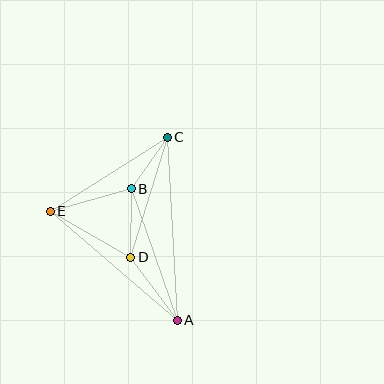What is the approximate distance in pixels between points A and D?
The distance between A and D is approximately 79 pixels.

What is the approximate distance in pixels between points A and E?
The distance between A and E is approximately 168 pixels.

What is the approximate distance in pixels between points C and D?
The distance between C and D is approximately 126 pixels.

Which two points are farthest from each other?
Points A and C are farthest from each other.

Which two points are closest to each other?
Points B and C are closest to each other.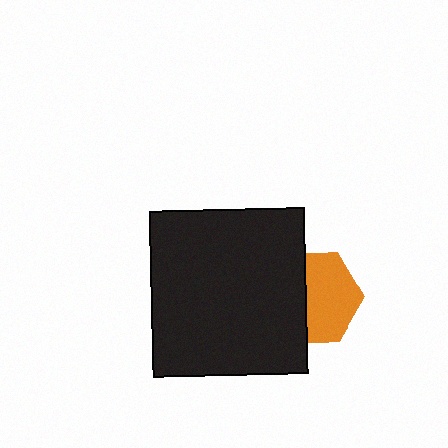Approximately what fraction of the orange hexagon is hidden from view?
Roughly 43% of the orange hexagon is hidden behind the black rectangle.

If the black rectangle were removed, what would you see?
You would see the complete orange hexagon.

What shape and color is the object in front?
The object in front is a black rectangle.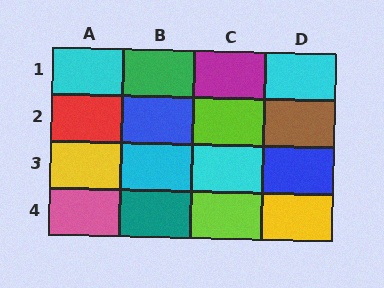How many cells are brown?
1 cell is brown.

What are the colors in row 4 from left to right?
Pink, teal, lime, yellow.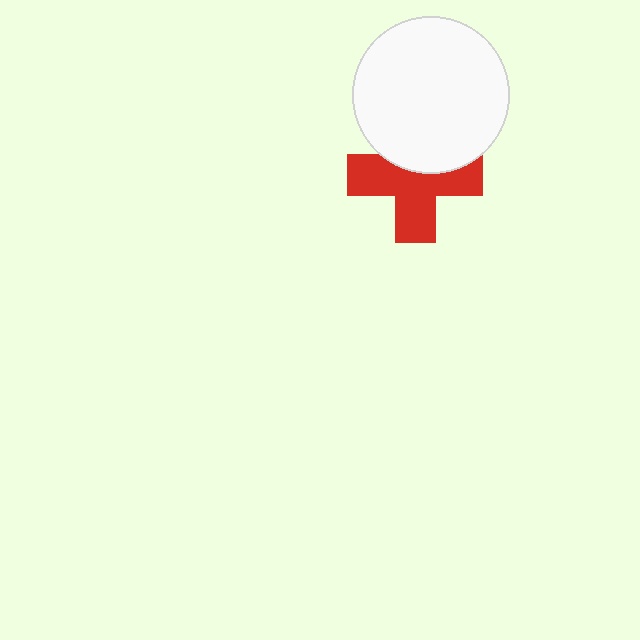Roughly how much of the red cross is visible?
About half of it is visible (roughly 65%).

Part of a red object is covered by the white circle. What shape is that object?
It is a cross.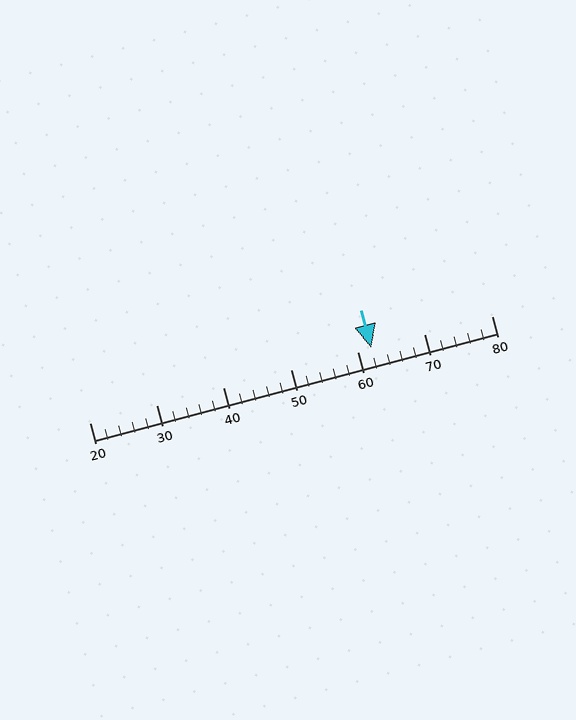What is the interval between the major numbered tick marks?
The major tick marks are spaced 10 units apart.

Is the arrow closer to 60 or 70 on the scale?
The arrow is closer to 60.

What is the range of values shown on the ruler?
The ruler shows values from 20 to 80.